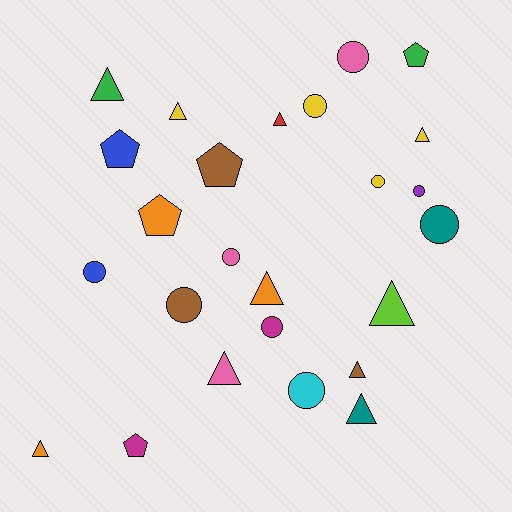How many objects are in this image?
There are 25 objects.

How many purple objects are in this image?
There is 1 purple object.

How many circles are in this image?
There are 10 circles.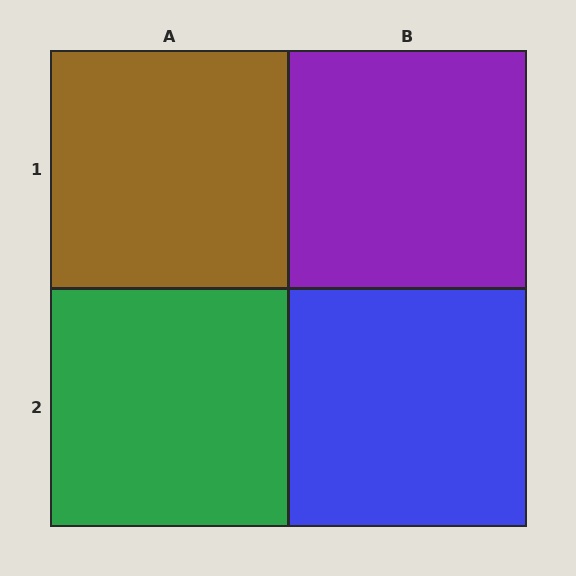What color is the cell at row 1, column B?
Purple.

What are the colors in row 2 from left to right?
Green, blue.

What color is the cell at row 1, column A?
Brown.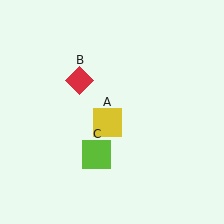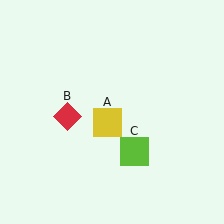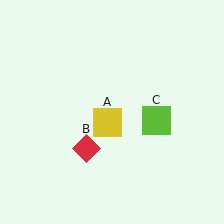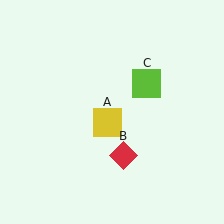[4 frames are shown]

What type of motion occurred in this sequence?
The red diamond (object B), lime square (object C) rotated counterclockwise around the center of the scene.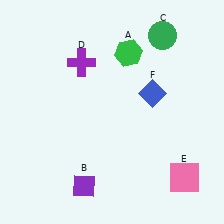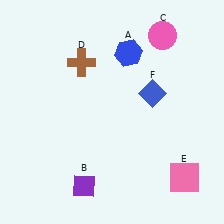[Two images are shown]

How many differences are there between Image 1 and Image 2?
There are 3 differences between the two images.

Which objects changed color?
A changed from green to blue. C changed from green to pink. D changed from purple to brown.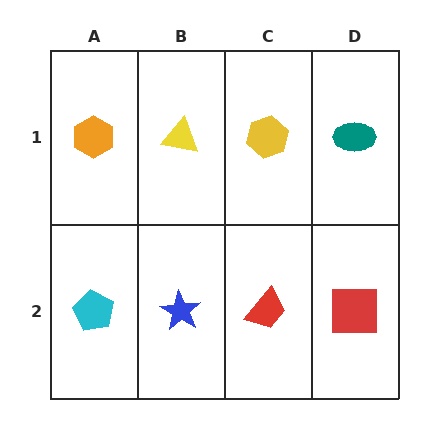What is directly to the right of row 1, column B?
A yellow hexagon.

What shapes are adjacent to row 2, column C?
A yellow hexagon (row 1, column C), a blue star (row 2, column B), a red square (row 2, column D).